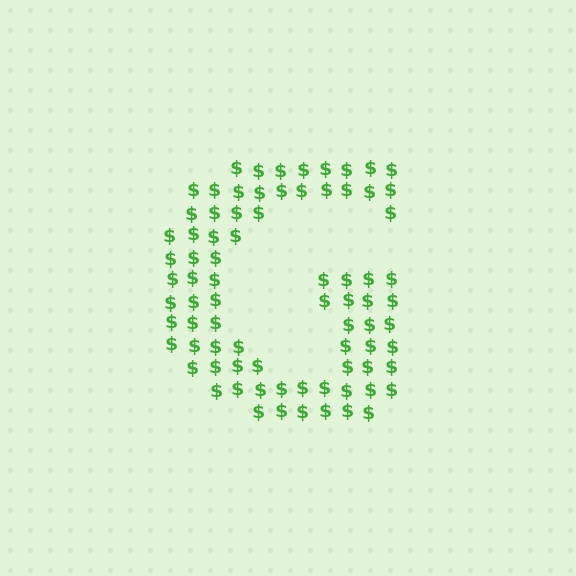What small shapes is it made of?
It is made of small dollar signs.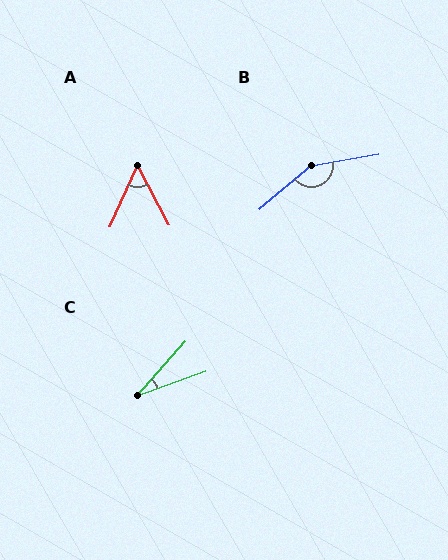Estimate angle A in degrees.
Approximately 52 degrees.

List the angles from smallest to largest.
C (28°), A (52°), B (149°).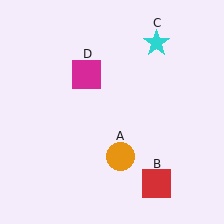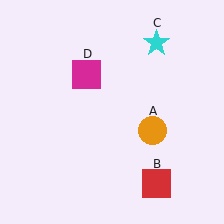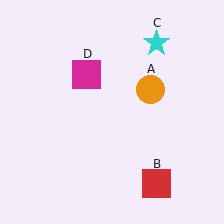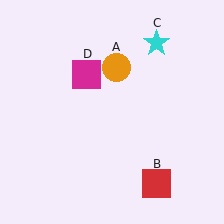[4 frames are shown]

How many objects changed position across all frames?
1 object changed position: orange circle (object A).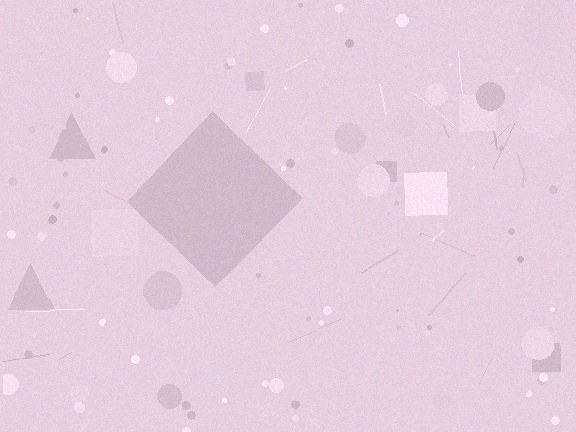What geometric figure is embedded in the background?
A diamond is embedded in the background.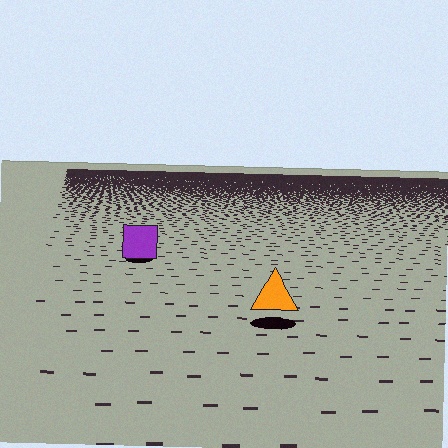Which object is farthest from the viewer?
The purple square is farthest from the viewer. It appears smaller and the ground texture around it is denser.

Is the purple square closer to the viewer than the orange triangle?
No. The orange triangle is closer — you can tell from the texture gradient: the ground texture is coarser near it.